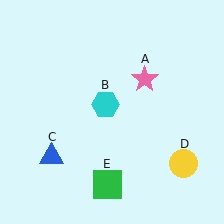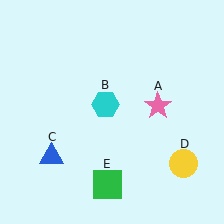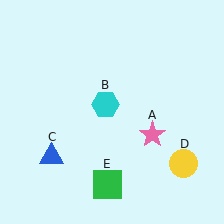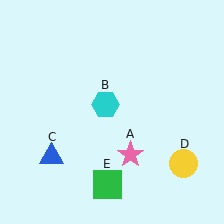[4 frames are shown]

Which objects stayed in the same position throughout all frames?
Cyan hexagon (object B) and blue triangle (object C) and yellow circle (object D) and green square (object E) remained stationary.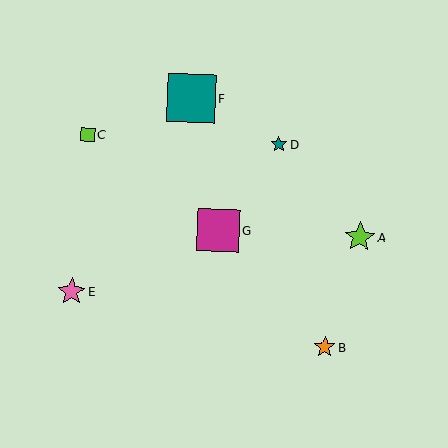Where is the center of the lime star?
The center of the lime star is at (360, 237).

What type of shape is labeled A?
Shape A is a lime star.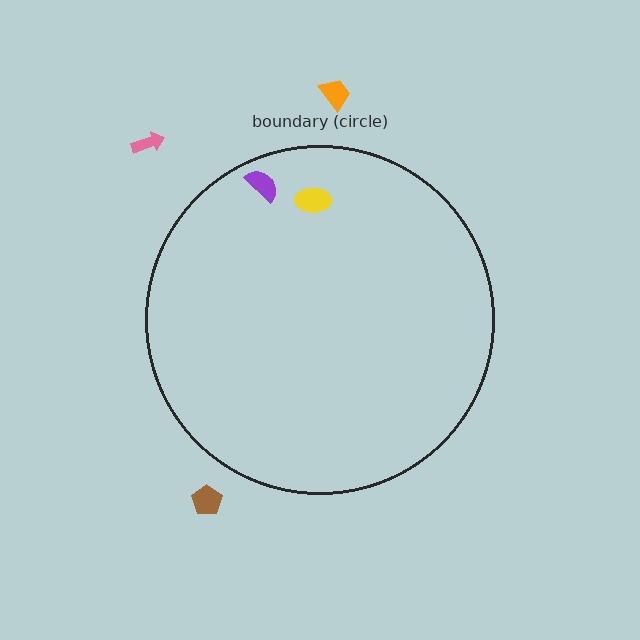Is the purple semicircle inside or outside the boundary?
Inside.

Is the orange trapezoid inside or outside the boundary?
Outside.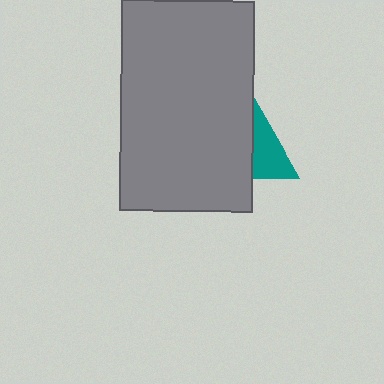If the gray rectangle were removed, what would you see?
You would see the complete teal triangle.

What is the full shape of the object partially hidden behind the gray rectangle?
The partially hidden object is a teal triangle.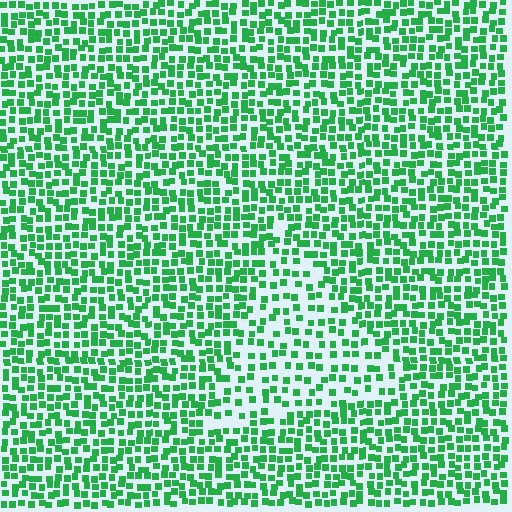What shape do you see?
I see a triangle.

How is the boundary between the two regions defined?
The boundary is defined by a change in element density (approximately 1.7x ratio). All elements are the same color, size, and shape.